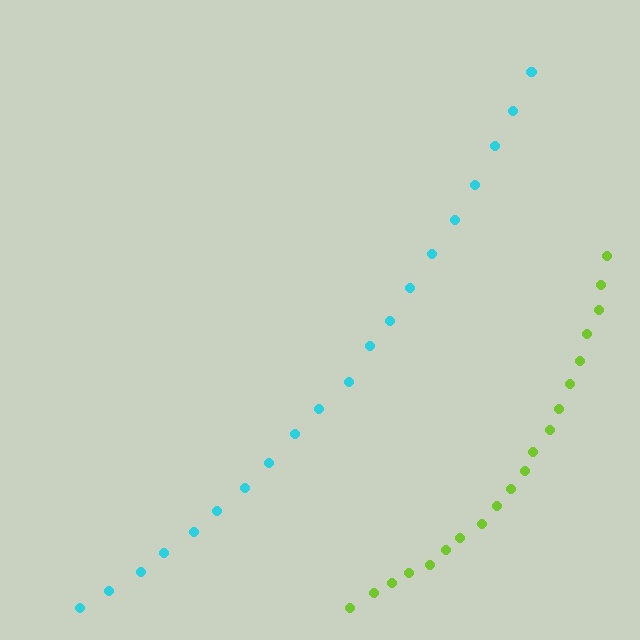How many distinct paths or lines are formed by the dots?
There are 2 distinct paths.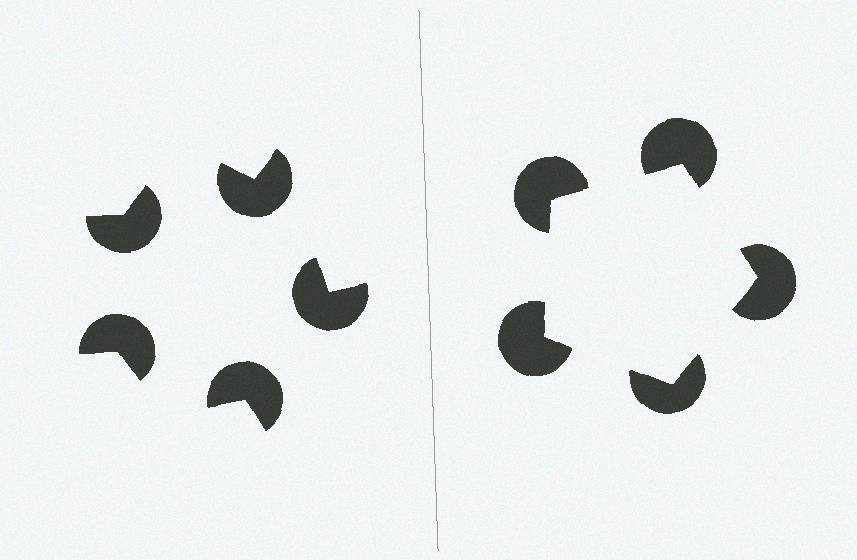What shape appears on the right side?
An illusory pentagon.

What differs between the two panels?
The pac-man discs are positioned identically on both sides; only the wedge orientations differ. On the right they align to a pentagon; on the left they are misaligned.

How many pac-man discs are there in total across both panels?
10 — 5 on each side.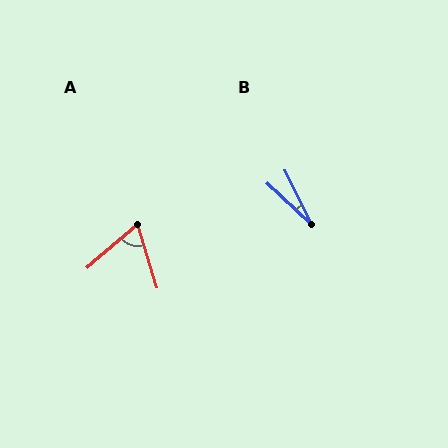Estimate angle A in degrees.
Approximately 66 degrees.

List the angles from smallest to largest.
B (21°), A (66°).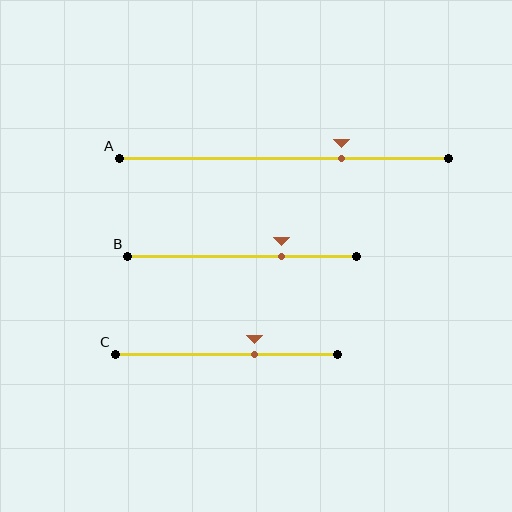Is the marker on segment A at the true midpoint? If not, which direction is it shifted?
No, the marker on segment A is shifted to the right by about 18% of the segment length.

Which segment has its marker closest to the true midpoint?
Segment C has its marker closest to the true midpoint.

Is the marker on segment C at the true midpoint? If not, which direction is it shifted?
No, the marker on segment C is shifted to the right by about 13% of the segment length.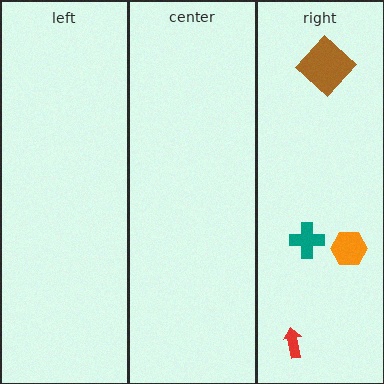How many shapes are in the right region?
4.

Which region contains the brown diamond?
The right region.